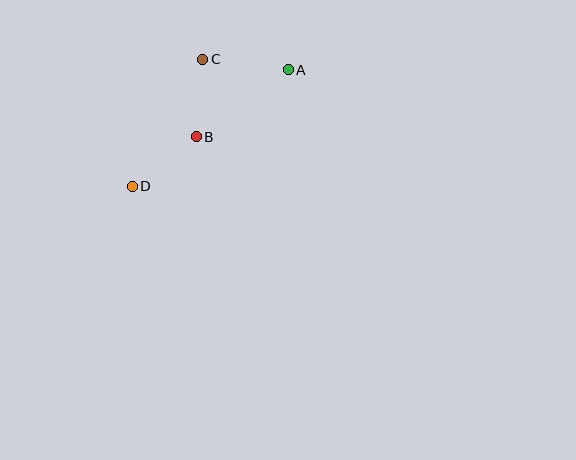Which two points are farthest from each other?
Points A and D are farthest from each other.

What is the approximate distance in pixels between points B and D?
The distance between B and D is approximately 81 pixels.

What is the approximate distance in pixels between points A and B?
The distance between A and B is approximately 114 pixels.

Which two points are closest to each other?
Points B and C are closest to each other.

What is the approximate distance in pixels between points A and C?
The distance between A and C is approximately 86 pixels.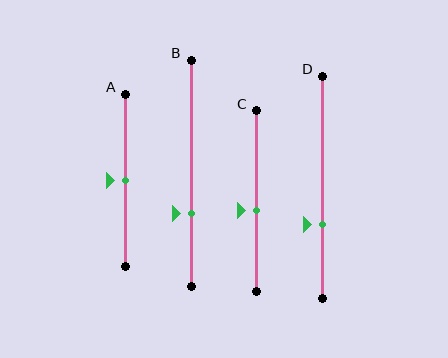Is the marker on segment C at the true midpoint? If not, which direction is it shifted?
No, the marker on segment C is shifted downward by about 5% of the segment length.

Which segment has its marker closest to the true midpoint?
Segment A has its marker closest to the true midpoint.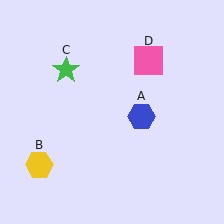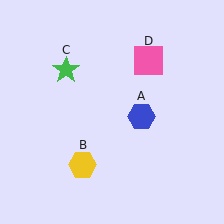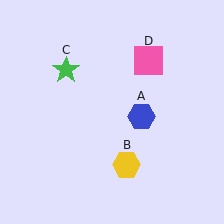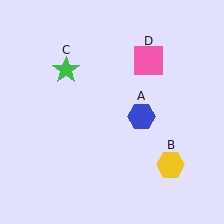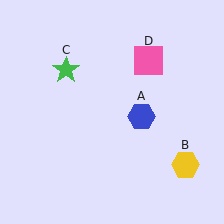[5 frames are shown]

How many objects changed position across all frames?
1 object changed position: yellow hexagon (object B).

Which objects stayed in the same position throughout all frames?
Blue hexagon (object A) and green star (object C) and pink square (object D) remained stationary.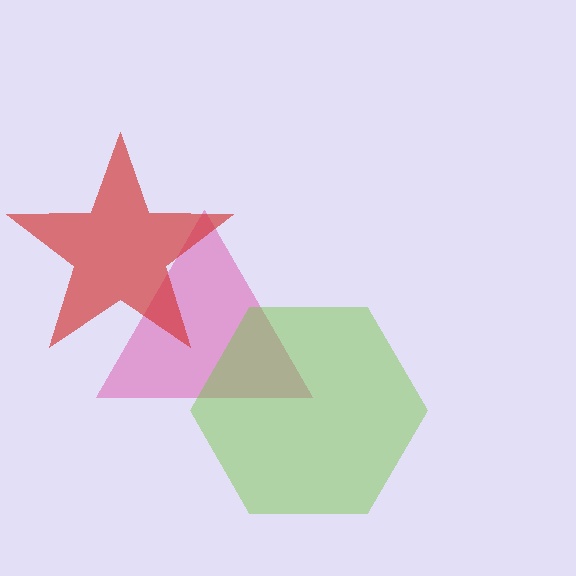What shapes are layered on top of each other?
The layered shapes are: a pink triangle, a red star, a lime hexagon.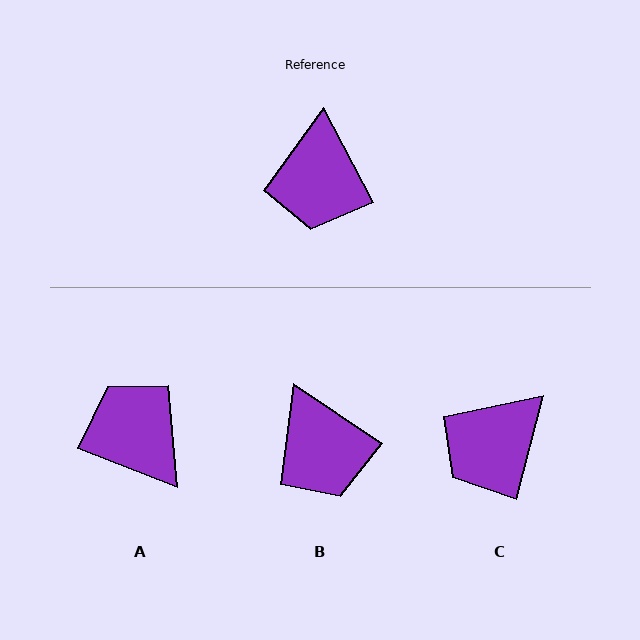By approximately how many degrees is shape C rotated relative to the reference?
Approximately 42 degrees clockwise.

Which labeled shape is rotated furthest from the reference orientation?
A, about 139 degrees away.